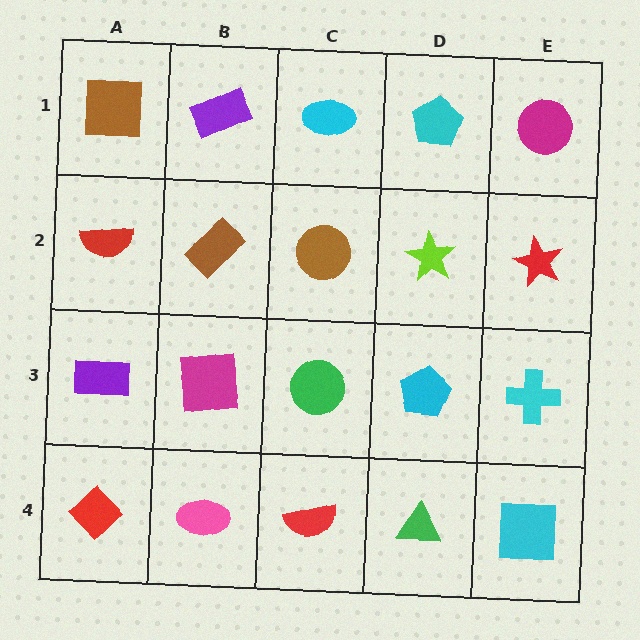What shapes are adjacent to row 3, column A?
A red semicircle (row 2, column A), a red diamond (row 4, column A), a magenta square (row 3, column B).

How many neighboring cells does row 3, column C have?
4.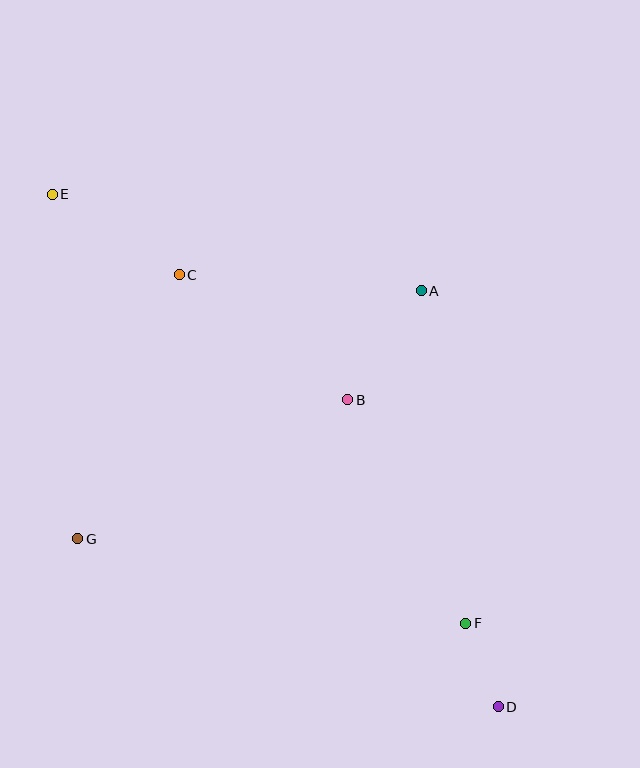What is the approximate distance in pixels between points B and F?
The distance between B and F is approximately 253 pixels.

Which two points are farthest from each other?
Points D and E are farthest from each other.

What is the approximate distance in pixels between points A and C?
The distance between A and C is approximately 243 pixels.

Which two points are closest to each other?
Points D and F are closest to each other.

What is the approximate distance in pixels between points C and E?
The distance between C and E is approximately 150 pixels.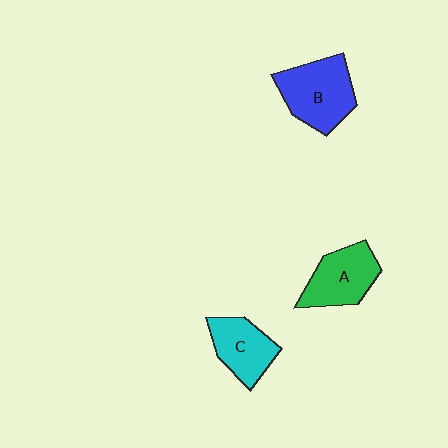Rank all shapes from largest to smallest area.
From largest to smallest: B (blue), A (green), C (cyan).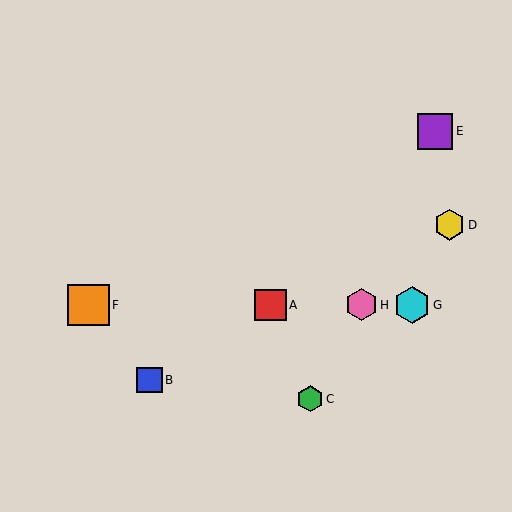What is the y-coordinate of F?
Object F is at y≈305.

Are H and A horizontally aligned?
Yes, both are at y≈305.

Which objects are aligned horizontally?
Objects A, F, G, H are aligned horizontally.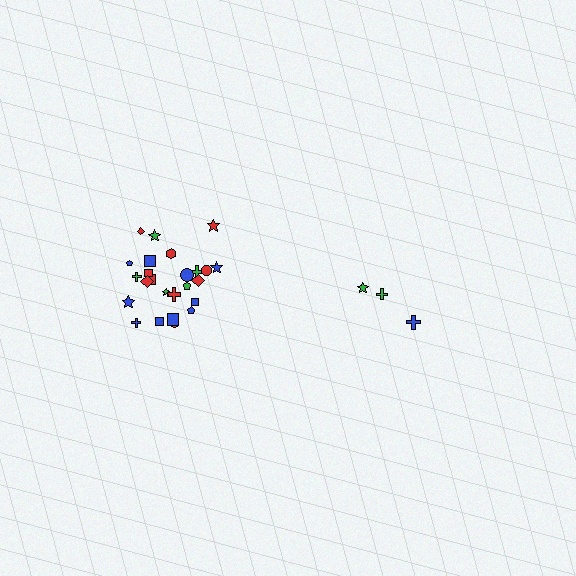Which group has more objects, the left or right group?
The left group.